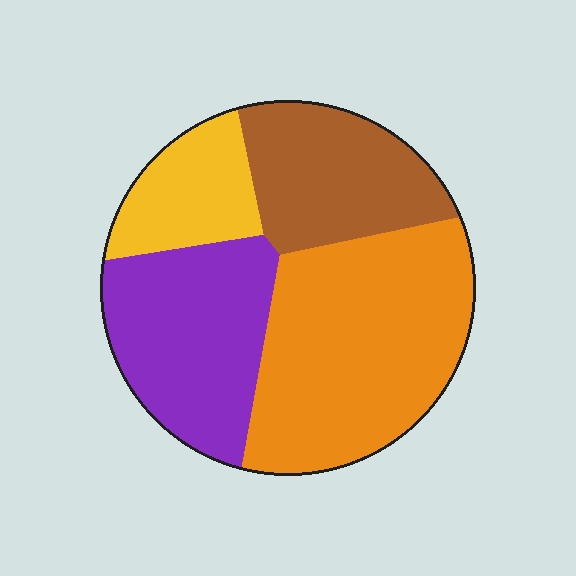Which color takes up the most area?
Orange, at roughly 40%.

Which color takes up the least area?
Yellow, at roughly 15%.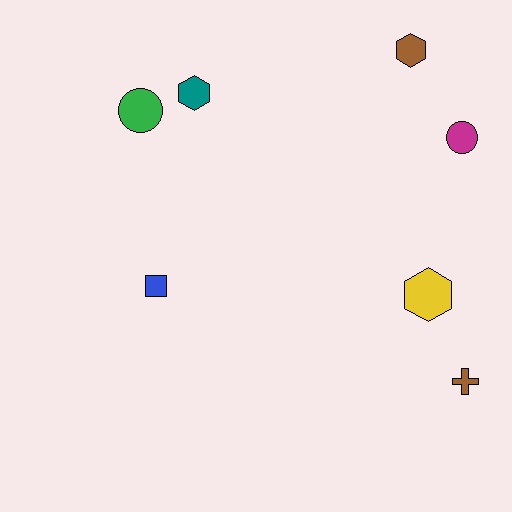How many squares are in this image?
There is 1 square.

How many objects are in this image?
There are 7 objects.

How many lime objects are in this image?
There are no lime objects.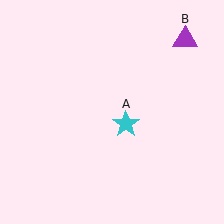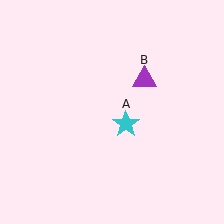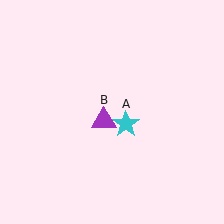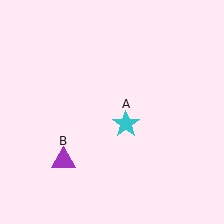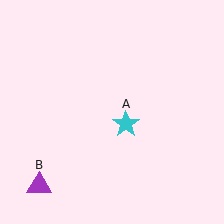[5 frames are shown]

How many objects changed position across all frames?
1 object changed position: purple triangle (object B).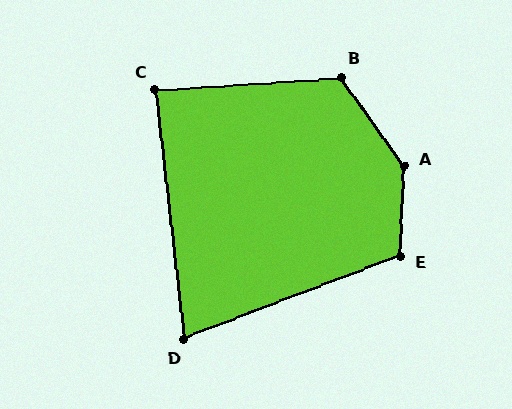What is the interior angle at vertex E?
Approximately 114 degrees (obtuse).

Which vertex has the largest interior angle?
A, at approximately 142 degrees.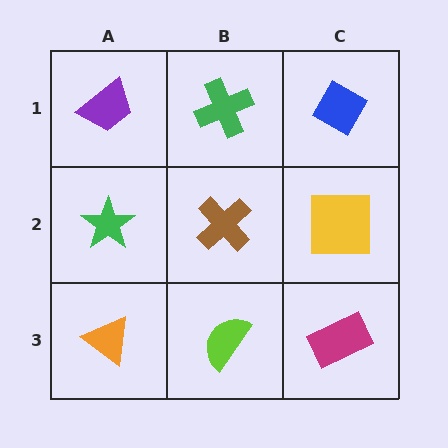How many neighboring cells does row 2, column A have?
3.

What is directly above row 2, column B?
A green cross.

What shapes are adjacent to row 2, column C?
A blue diamond (row 1, column C), a magenta rectangle (row 3, column C), a brown cross (row 2, column B).